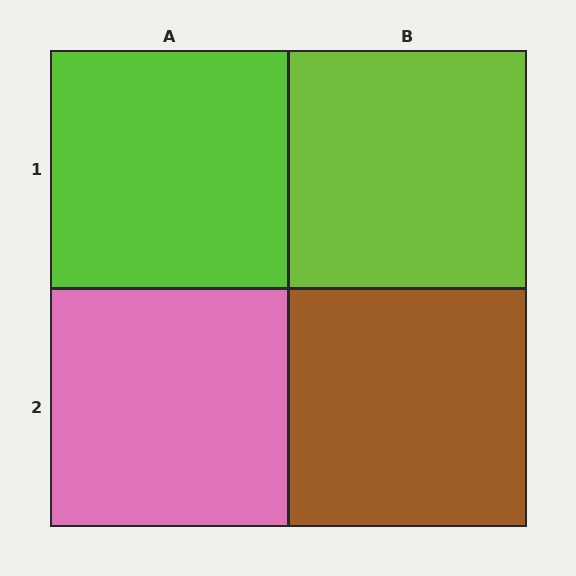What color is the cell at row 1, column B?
Lime.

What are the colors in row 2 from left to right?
Pink, brown.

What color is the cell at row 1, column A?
Lime.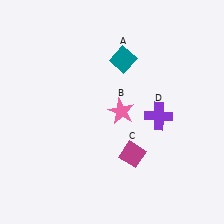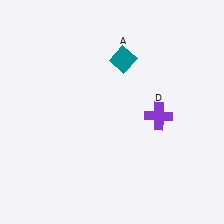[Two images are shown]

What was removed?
The pink star (B), the magenta diamond (C) were removed in Image 2.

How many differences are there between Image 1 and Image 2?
There are 2 differences between the two images.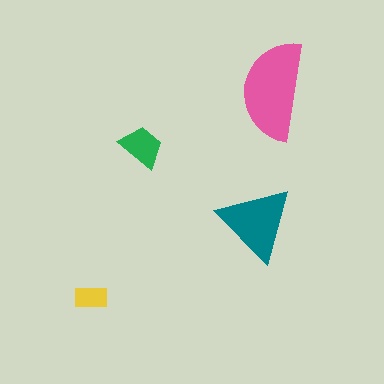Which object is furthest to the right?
The pink semicircle is rightmost.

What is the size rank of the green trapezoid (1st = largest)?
3rd.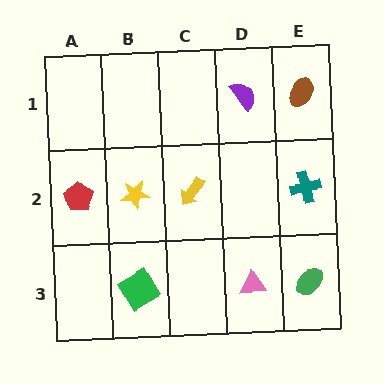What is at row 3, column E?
A green ellipse.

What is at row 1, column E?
A brown ellipse.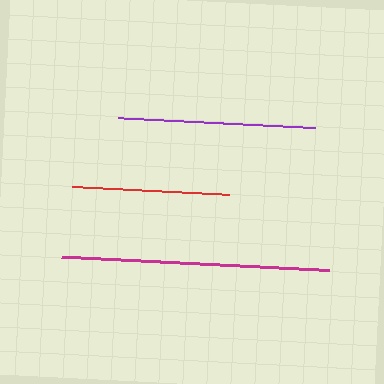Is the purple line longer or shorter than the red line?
The purple line is longer than the red line.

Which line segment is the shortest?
The red line is the shortest at approximately 157 pixels.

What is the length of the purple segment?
The purple segment is approximately 198 pixels long.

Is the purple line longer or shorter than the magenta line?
The magenta line is longer than the purple line.